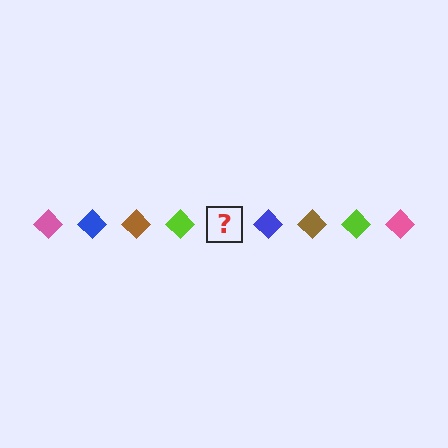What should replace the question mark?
The question mark should be replaced with a pink diamond.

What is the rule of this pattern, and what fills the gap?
The rule is that the pattern cycles through pink, blue, brown, lime diamonds. The gap should be filled with a pink diamond.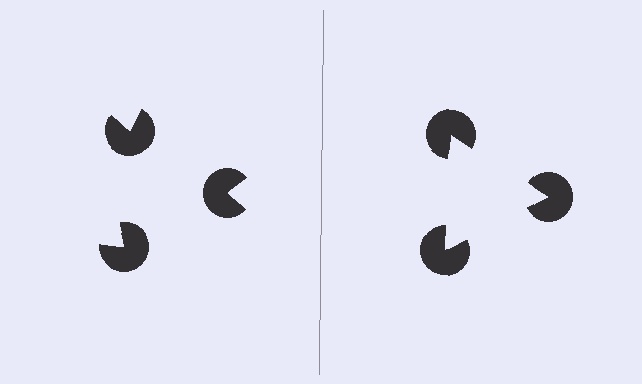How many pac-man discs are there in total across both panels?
6 — 3 on each side.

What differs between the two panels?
The pac-man discs are positioned identically on both sides; only the wedge orientations differ. On the right they align to a triangle; on the left they are misaligned.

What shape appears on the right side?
An illusory triangle.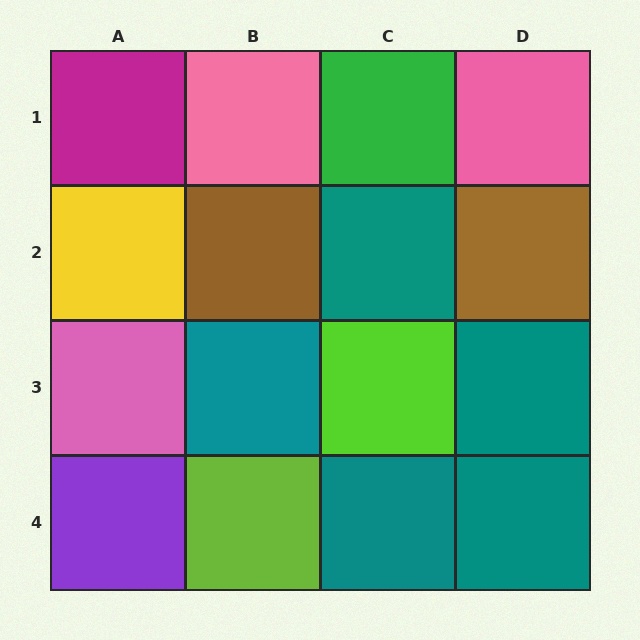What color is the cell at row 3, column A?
Pink.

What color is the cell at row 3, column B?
Teal.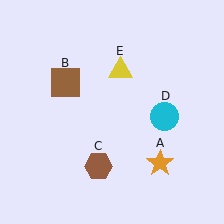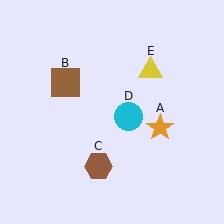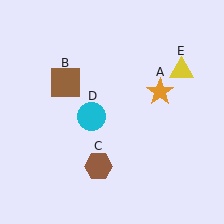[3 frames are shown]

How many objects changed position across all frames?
3 objects changed position: orange star (object A), cyan circle (object D), yellow triangle (object E).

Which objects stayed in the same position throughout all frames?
Brown square (object B) and brown hexagon (object C) remained stationary.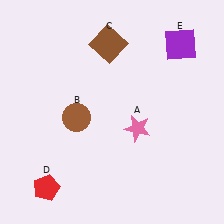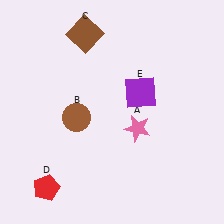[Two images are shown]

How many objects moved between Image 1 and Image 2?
2 objects moved between the two images.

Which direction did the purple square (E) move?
The purple square (E) moved down.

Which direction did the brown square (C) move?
The brown square (C) moved left.